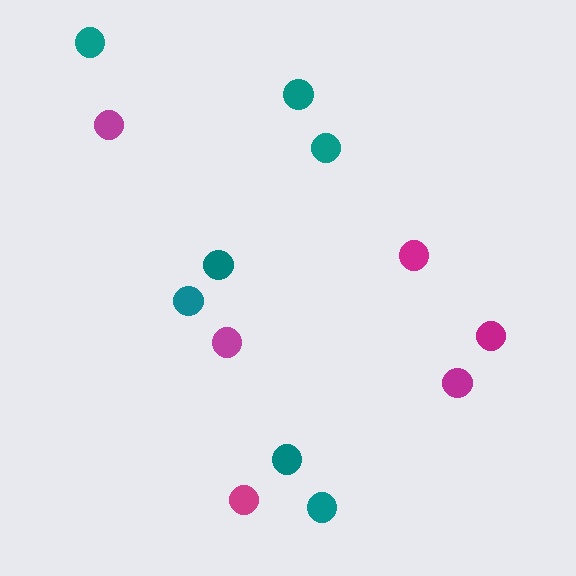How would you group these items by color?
There are 2 groups: one group of teal circles (7) and one group of magenta circles (6).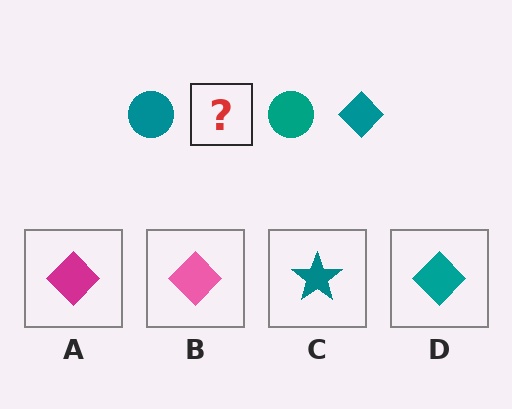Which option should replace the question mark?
Option D.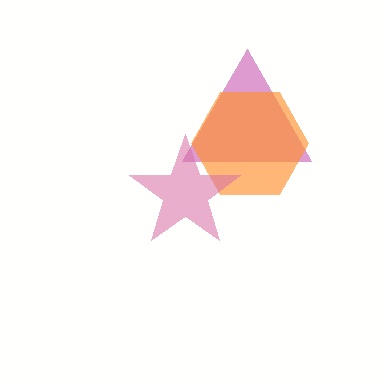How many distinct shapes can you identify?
There are 3 distinct shapes: a magenta triangle, an orange hexagon, a pink star.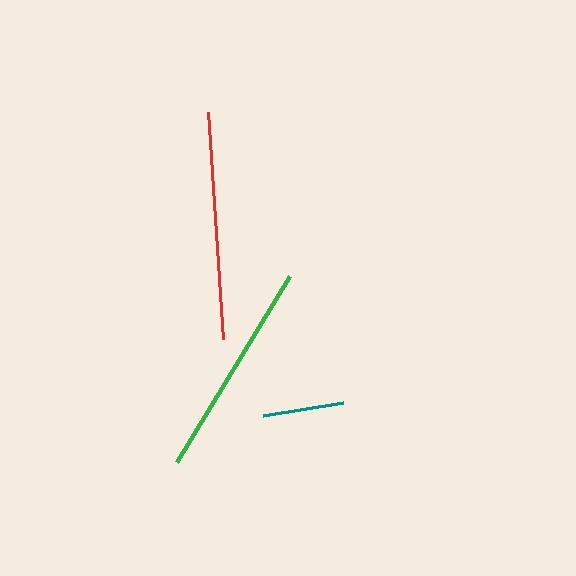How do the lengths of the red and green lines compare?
The red and green lines are approximately the same length.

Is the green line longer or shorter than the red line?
The red line is longer than the green line.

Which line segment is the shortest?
The teal line is the shortest at approximately 81 pixels.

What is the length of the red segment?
The red segment is approximately 227 pixels long.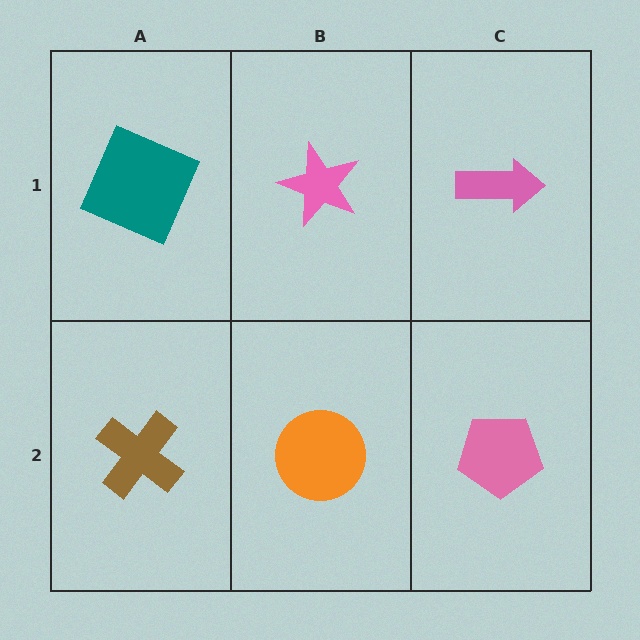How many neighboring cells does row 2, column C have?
2.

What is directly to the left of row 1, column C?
A pink star.